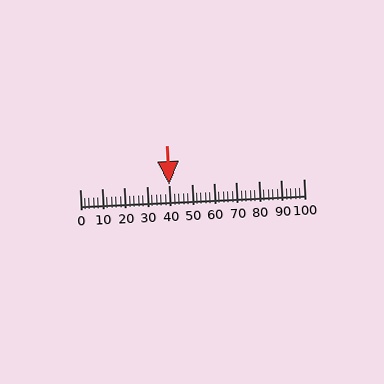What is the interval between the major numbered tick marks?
The major tick marks are spaced 10 units apart.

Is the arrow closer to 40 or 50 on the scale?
The arrow is closer to 40.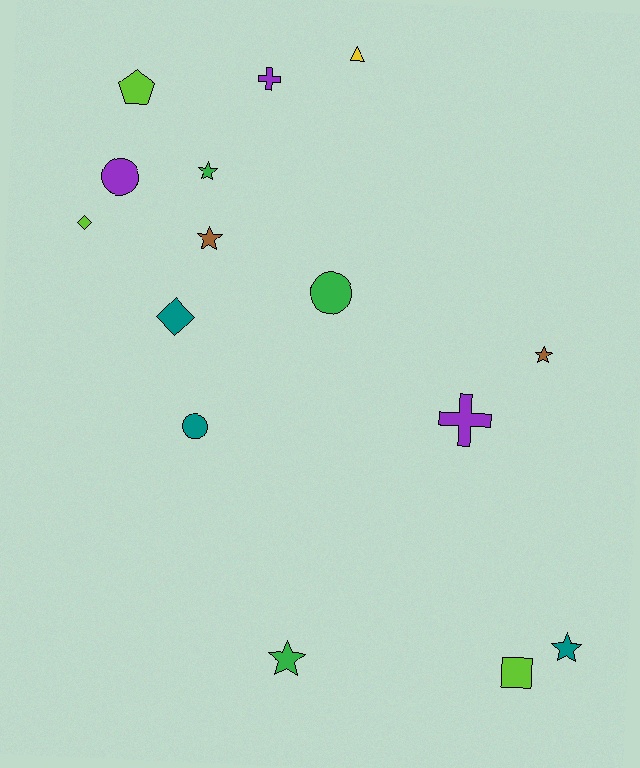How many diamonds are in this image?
There are 2 diamonds.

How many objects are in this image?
There are 15 objects.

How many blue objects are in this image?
There are no blue objects.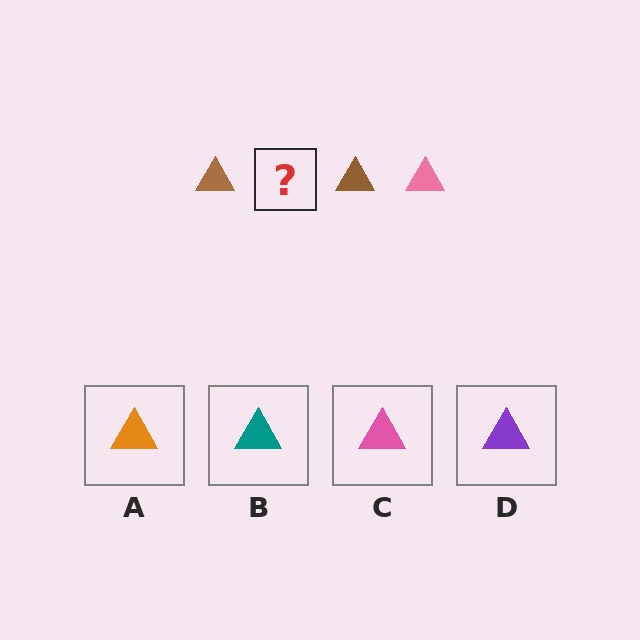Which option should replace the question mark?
Option C.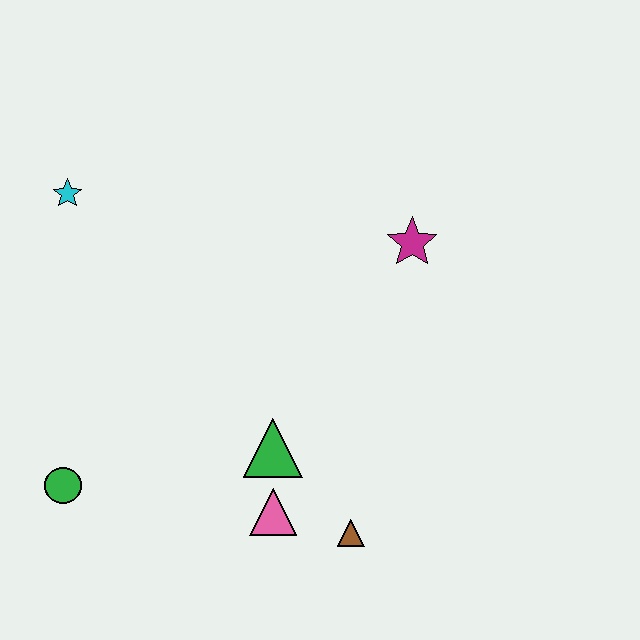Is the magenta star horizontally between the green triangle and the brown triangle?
No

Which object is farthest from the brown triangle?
The cyan star is farthest from the brown triangle.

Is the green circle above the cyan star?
No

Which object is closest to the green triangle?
The pink triangle is closest to the green triangle.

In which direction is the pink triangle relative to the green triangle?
The pink triangle is below the green triangle.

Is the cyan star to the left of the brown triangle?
Yes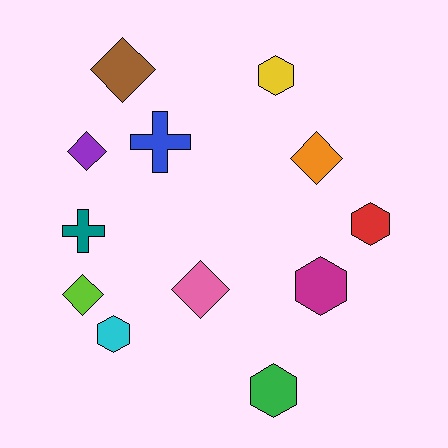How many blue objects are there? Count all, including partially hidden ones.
There is 1 blue object.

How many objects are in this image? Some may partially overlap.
There are 12 objects.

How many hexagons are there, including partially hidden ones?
There are 5 hexagons.